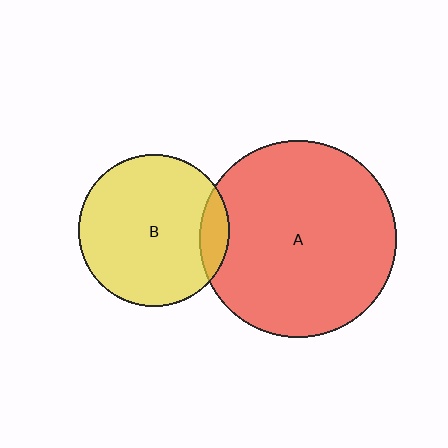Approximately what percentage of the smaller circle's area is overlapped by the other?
Approximately 10%.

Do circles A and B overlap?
Yes.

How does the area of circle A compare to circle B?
Approximately 1.7 times.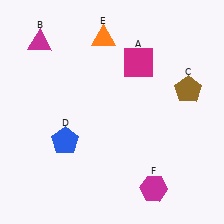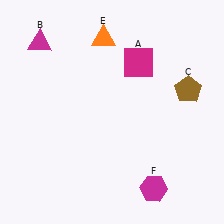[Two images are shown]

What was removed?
The blue pentagon (D) was removed in Image 2.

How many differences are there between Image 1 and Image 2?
There is 1 difference between the two images.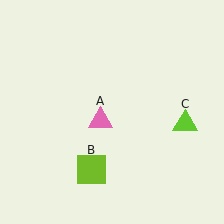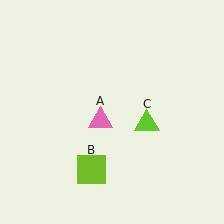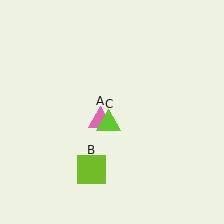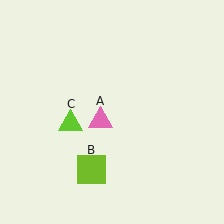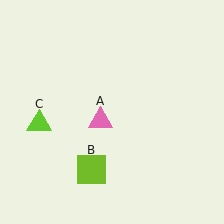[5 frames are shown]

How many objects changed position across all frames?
1 object changed position: lime triangle (object C).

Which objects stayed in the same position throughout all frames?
Pink triangle (object A) and lime square (object B) remained stationary.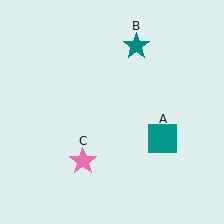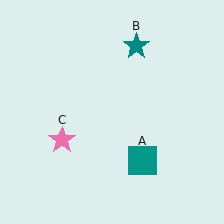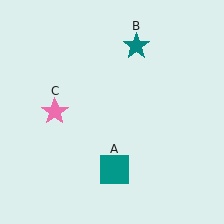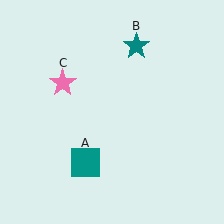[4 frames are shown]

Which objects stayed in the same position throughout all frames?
Teal star (object B) remained stationary.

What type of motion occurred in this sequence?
The teal square (object A), pink star (object C) rotated clockwise around the center of the scene.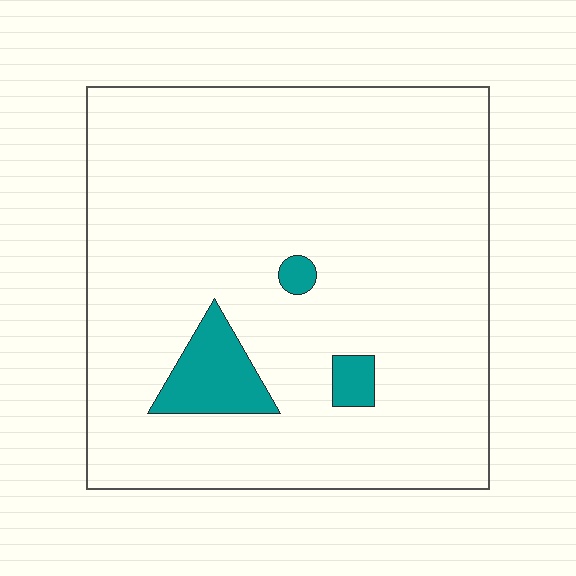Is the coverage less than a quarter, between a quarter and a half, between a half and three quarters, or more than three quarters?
Less than a quarter.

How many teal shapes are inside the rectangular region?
3.